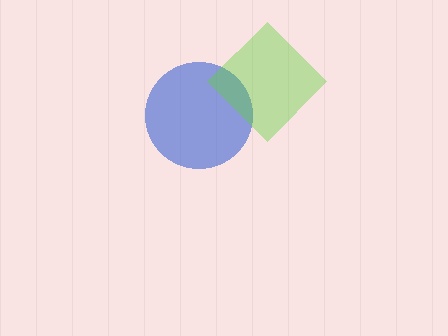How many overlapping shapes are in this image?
There are 2 overlapping shapes in the image.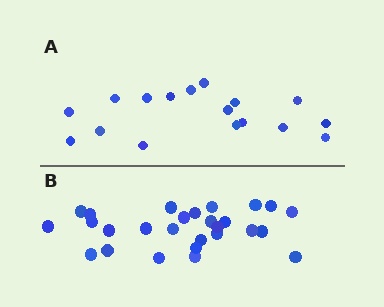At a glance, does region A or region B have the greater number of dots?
Region B (the bottom region) has more dots.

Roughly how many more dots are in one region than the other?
Region B has roughly 10 or so more dots than region A.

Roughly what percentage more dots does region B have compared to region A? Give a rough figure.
About 60% more.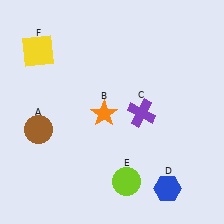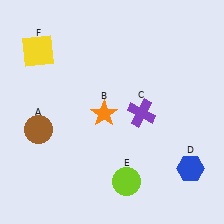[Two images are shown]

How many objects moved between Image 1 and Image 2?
1 object moved between the two images.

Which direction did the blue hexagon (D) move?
The blue hexagon (D) moved right.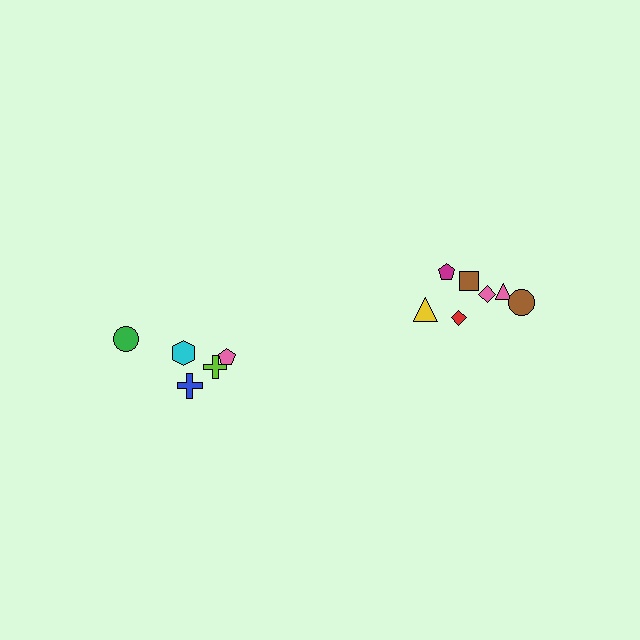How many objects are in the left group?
There are 5 objects.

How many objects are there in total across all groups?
There are 12 objects.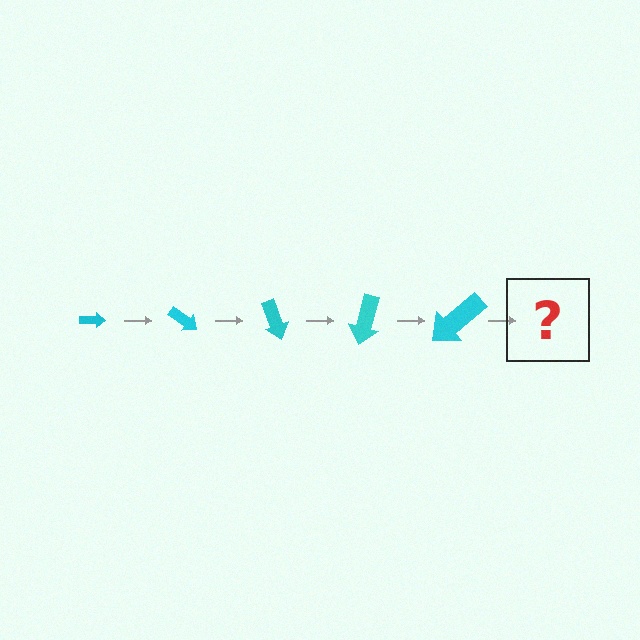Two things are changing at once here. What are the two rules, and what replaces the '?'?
The two rules are that the arrow grows larger each step and it rotates 35 degrees each step. The '?' should be an arrow, larger than the previous one and rotated 175 degrees from the start.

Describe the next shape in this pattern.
It should be an arrow, larger than the previous one and rotated 175 degrees from the start.